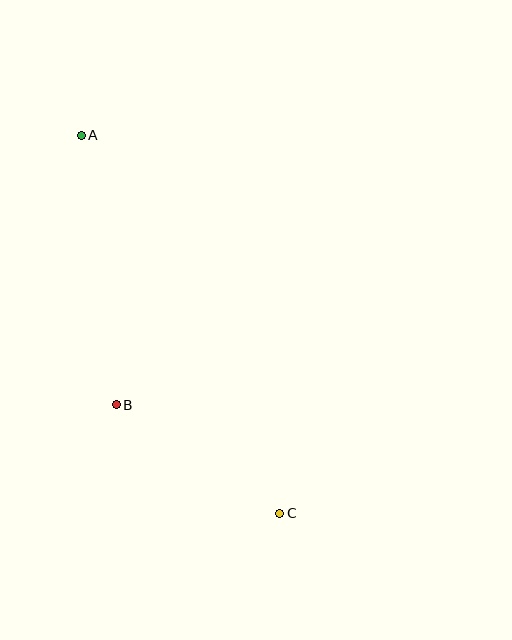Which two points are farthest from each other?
Points A and C are farthest from each other.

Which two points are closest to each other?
Points B and C are closest to each other.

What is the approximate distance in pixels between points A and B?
The distance between A and B is approximately 272 pixels.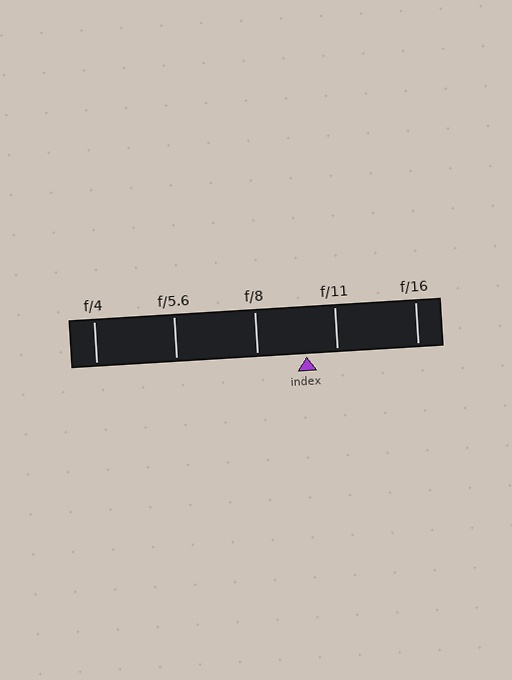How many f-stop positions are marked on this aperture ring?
There are 5 f-stop positions marked.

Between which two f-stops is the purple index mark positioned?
The index mark is between f/8 and f/11.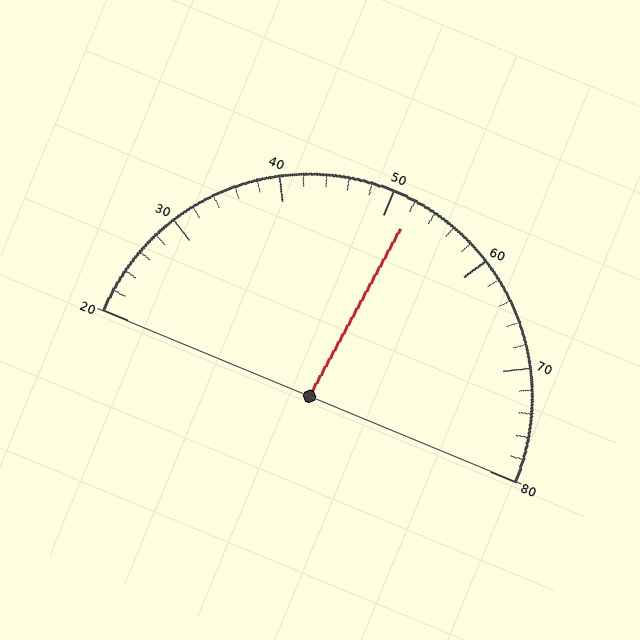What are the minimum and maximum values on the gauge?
The gauge ranges from 20 to 80.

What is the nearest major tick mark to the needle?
The nearest major tick mark is 50.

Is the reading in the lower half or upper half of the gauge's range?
The reading is in the upper half of the range (20 to 80).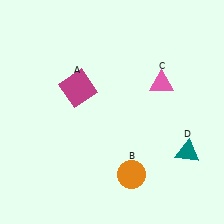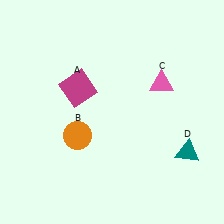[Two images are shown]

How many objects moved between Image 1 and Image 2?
1 object moved between the two images.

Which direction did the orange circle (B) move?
The orange circle (B) moved left.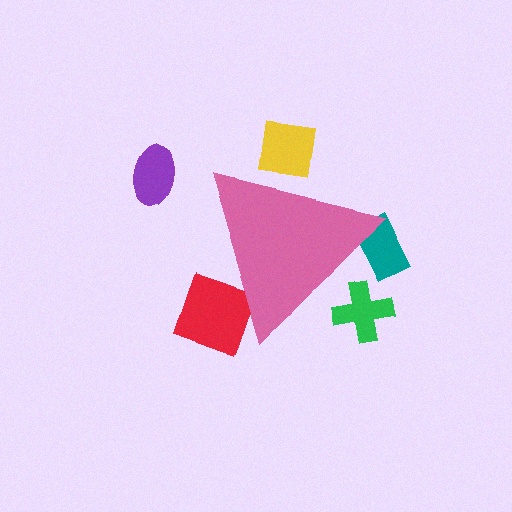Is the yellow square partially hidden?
Yes, the yellow square is partially hidden behind the pink triangle.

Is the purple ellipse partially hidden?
No, the purple ellipse is fully visible.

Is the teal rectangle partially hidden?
Yes, the teal rectangle is partially hidden behind the pink triangle.